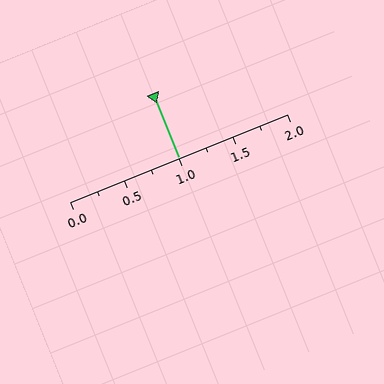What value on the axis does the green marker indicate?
The marker indicates approximately 1.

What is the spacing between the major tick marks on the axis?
The major ticks are spaced 0.5 apart.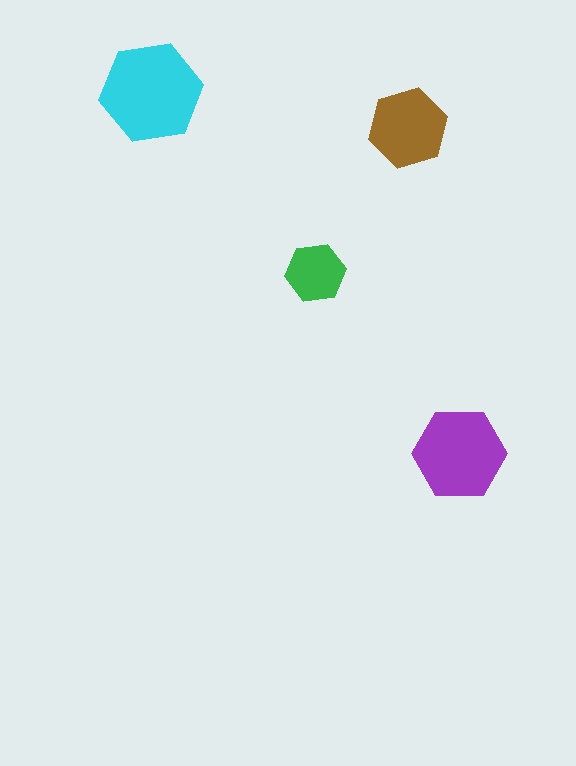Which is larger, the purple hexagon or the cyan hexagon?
The cyan one.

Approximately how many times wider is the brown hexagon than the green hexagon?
About 1.5 times wider.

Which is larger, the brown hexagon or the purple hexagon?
The purple one.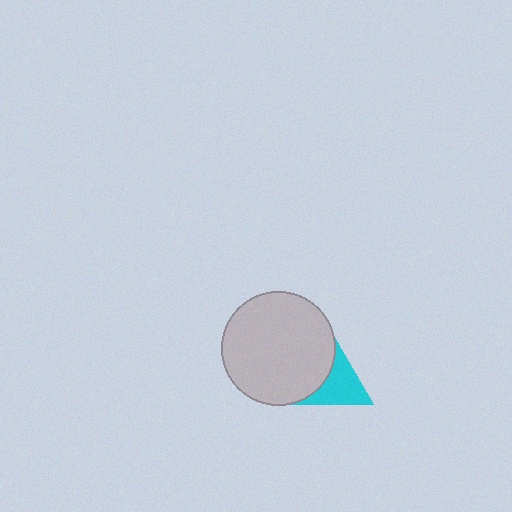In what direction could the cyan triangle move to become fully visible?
The cyan triangle could move right. That would shift it out from behind the light gray circle entirely.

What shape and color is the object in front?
The object in front is a light gray circle.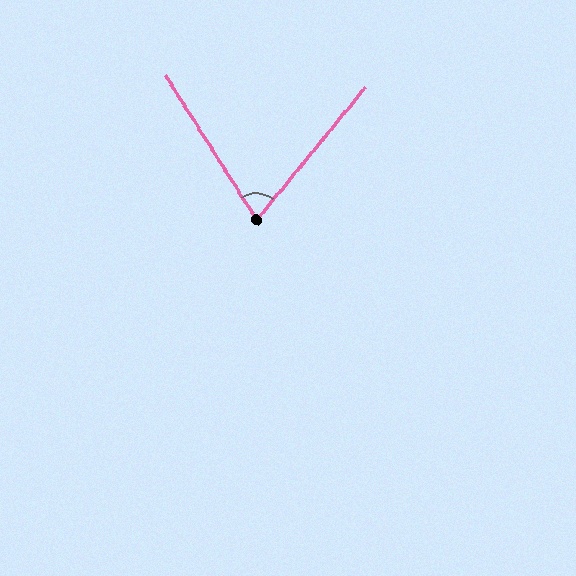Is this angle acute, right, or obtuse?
It is acute.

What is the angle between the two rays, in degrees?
Approximately 72 degrees.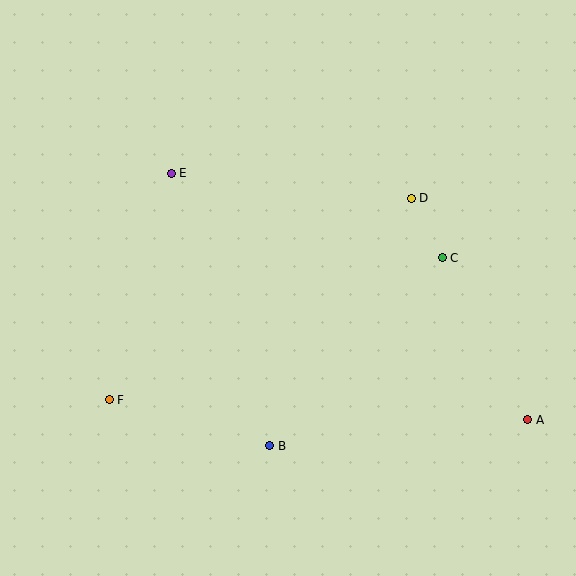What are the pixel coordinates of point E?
Point E is at (171, 174).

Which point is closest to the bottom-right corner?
Point A is closest to the bottom-right corner.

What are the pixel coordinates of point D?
Point D is at (411, 198).